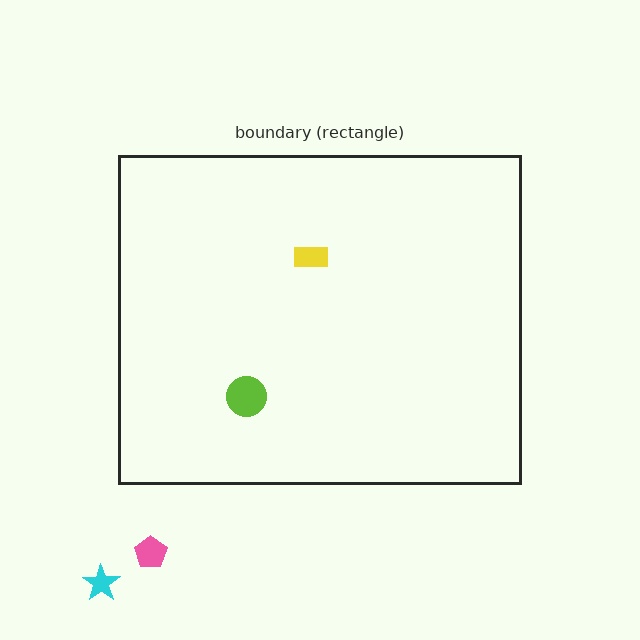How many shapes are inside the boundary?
2 inside, 2 outside.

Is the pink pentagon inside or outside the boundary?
Outside.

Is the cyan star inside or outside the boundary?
Outside.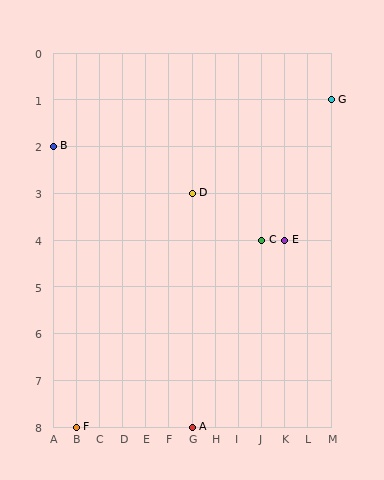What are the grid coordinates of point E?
Point E is at grid coordinates (K, 4).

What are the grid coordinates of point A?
Point A is at grid coordinates (G, 8).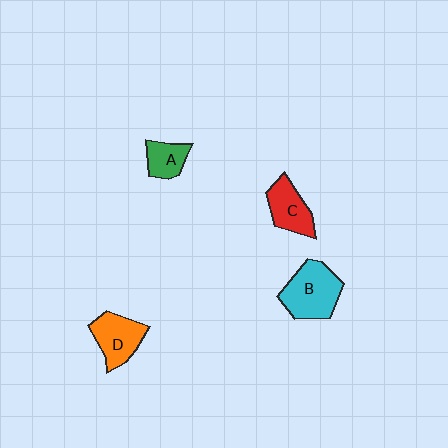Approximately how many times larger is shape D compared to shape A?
Approximately 1.6 times.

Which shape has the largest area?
Shape B (cyan).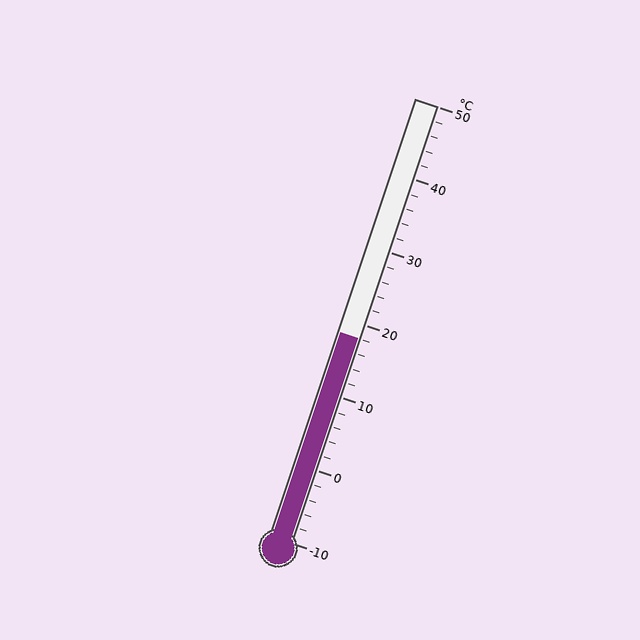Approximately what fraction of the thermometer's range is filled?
The thermometer is filled to approximately 45% of its range.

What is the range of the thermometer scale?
The thermometer scale ranges from -10°C to 50°C.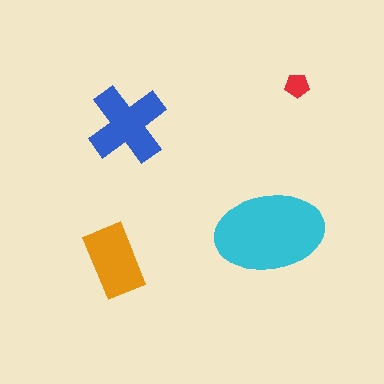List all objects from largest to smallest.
The cyan ellipse, the blue cross, the orange rectangle, the red pentagon.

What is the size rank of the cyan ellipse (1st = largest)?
1st.